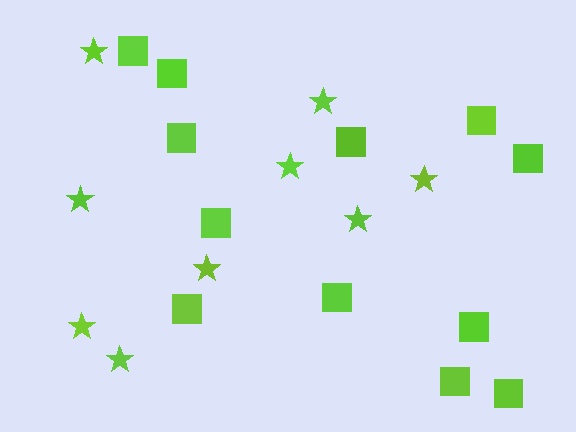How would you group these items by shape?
There are 2 groups: one group of squares (12) and one group of stars (9).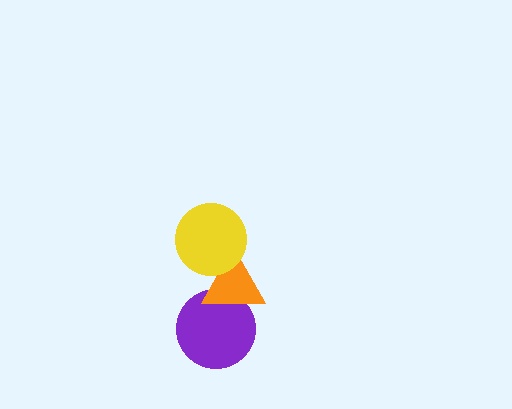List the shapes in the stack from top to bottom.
From top to bottom: the yellow circle, the orange triangle, the purple circle.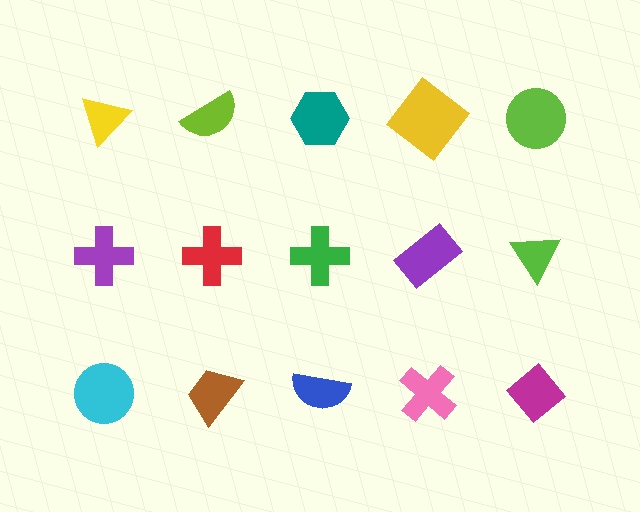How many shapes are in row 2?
5 shapes.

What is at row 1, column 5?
A lime circle.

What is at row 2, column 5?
A lime triangle.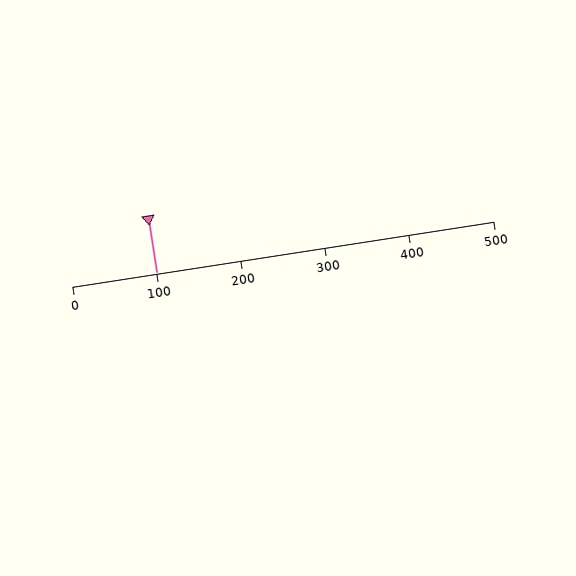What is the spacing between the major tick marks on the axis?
The major ticks are spaced 100 apart.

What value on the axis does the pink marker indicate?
The marker indicates approximately 100.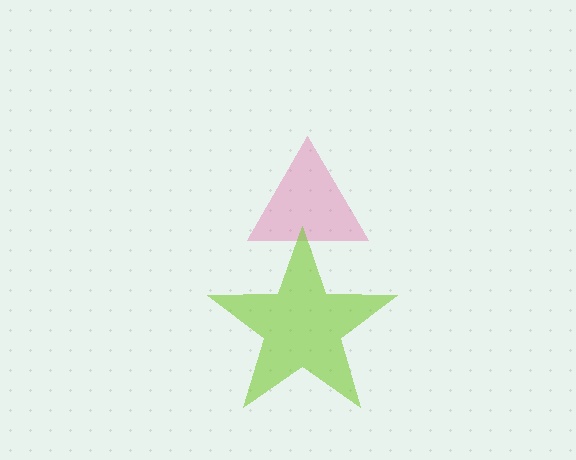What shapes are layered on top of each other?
The layered shapes are: a pink triangle, a lime star.